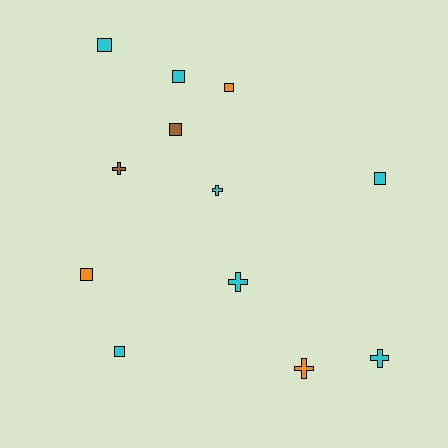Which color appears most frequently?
Cyan, with 7 objects.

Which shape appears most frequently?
Square, with 7 objects.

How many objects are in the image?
There are 12 objects.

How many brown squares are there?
There is 1 brown square.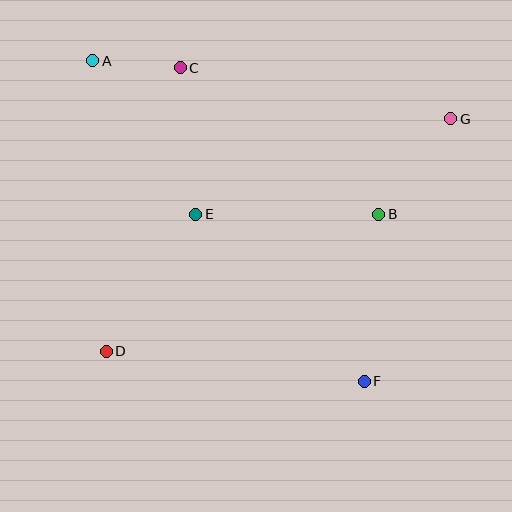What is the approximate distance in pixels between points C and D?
The distance between C and D is approximately 293 pixels.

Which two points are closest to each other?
Points A and C are closest to each other.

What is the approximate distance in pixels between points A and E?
The distance between A and E is approximately 185 pixels.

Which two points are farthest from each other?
Points A and F are farthest from each other.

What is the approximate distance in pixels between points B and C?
The distance between B and C is approximately 247 pixels.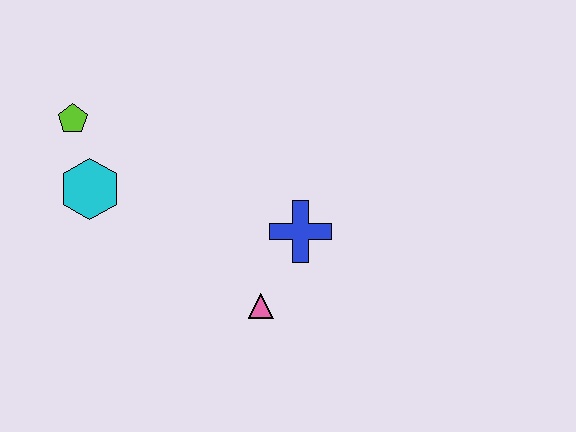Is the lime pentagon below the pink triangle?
No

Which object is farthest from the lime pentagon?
The pink triangle is farthest from the lime pentagon.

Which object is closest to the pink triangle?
The blue cross is closest to the pink triangle.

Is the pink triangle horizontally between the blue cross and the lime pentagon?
Yes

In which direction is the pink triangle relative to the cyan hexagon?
The pink triangle is to the right of the cyan hexagon.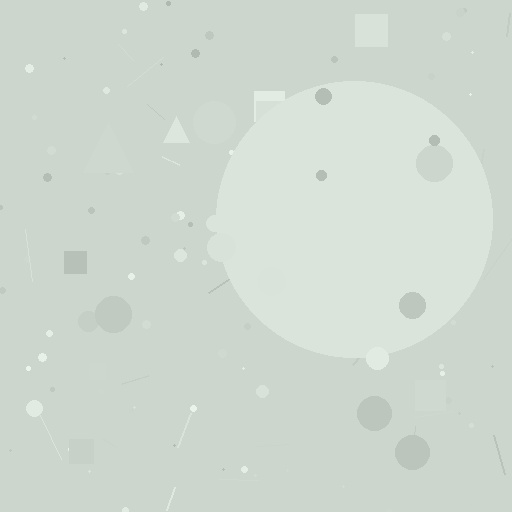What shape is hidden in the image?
A circle is hidden in the image.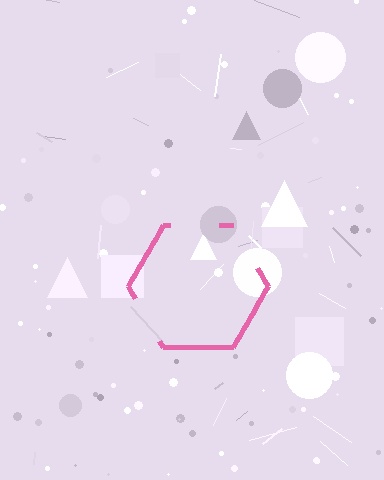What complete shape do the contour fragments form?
The contour fragments form a hexagon.